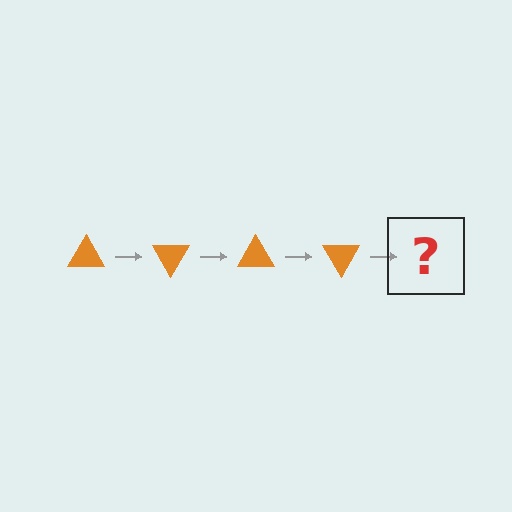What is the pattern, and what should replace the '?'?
The pattern is that the triangle rotates 60 degrees each step. The '?' should be an orange triangle rotated 240 degrees.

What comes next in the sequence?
The next element should be an orange triangle rotated 240 degrees.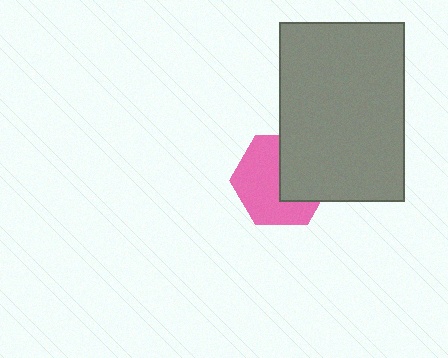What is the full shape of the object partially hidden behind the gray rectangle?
The partially hidden object is a pink hexagon.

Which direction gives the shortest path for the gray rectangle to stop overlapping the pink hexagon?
Moving toward the upper-right gives the shortest separation.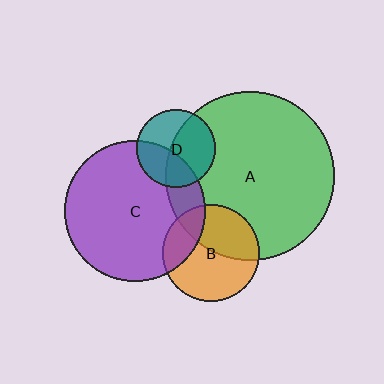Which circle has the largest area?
Circle A (green).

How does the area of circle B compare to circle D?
Approximately 1.5 times.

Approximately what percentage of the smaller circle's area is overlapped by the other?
Approximately 15%.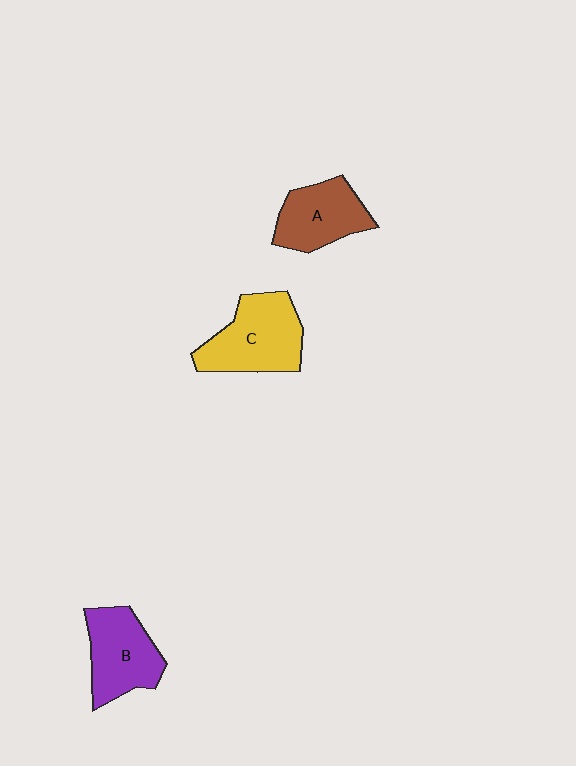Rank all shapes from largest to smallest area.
From largest to smallest: C (yellow), B (purple), A (brown).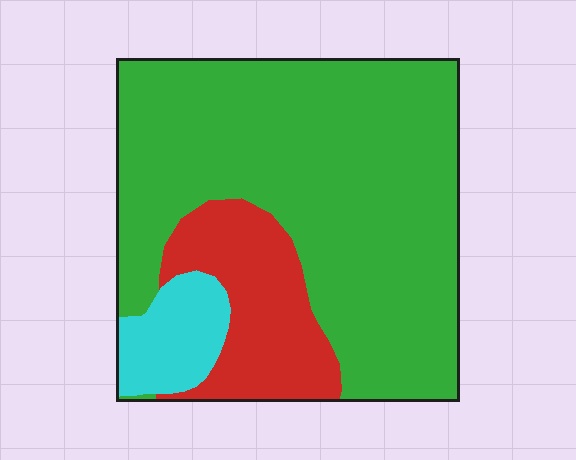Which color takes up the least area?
Cyan, at roughly 10%.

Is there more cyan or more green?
Green.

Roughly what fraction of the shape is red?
Red covers 19% of the shape.